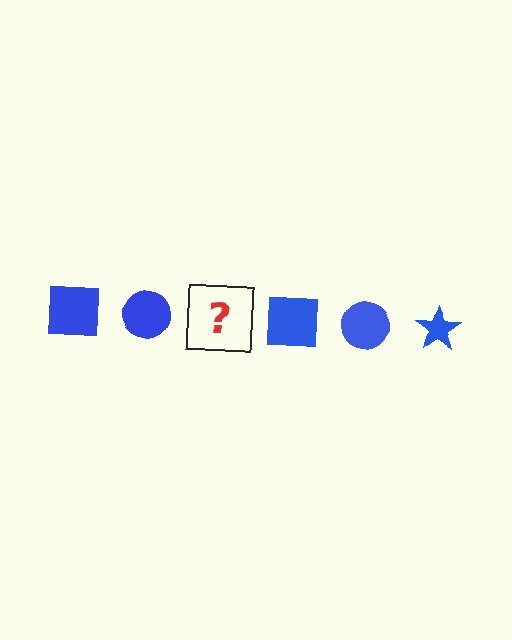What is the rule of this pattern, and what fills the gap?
The rule is that the pattern cycles through square, circle, star shapes in blue. The gap should be filled with a blue star.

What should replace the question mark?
The question mark should be replaced with a blue star.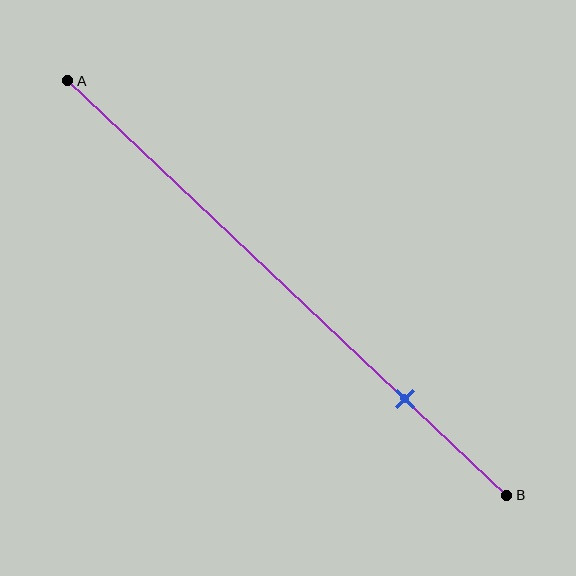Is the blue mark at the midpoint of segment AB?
No, the mark is at about 75% from A, not at the 50% midpoint.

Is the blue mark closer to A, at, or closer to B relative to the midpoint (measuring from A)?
The blue mark is closer to point B than the midpoint of segment AB.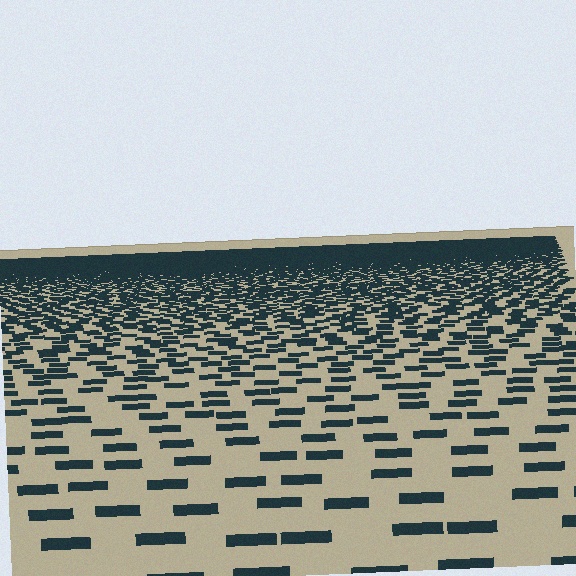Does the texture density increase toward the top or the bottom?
Density increases toward the top.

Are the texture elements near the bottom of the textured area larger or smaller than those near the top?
Larger. Near the bottom, elements are closer to the viewer and appear at a bigger on-screen size.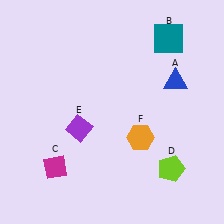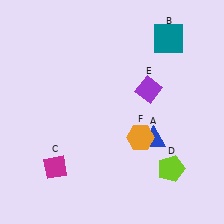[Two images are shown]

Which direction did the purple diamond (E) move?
The purple diamond (E) moved right.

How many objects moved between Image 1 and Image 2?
2 objects moved between the two images.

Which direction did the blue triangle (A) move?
The blue triangle (A) moved down.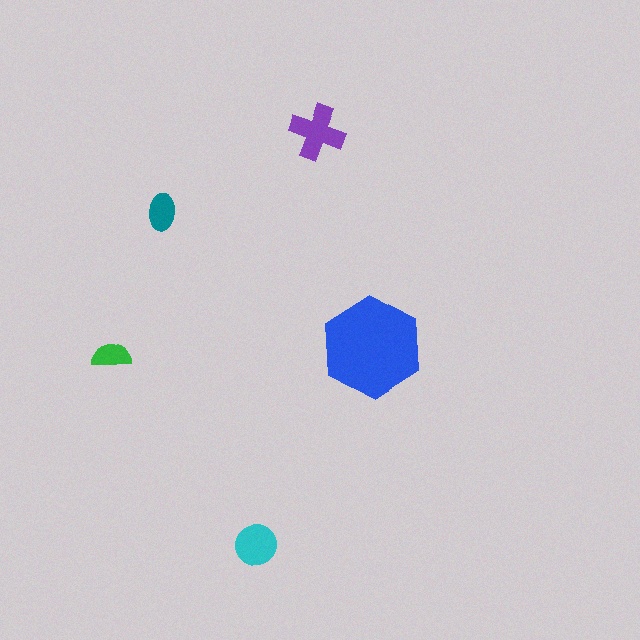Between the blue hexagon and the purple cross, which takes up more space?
The blue hexagon.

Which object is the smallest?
The green semicircle.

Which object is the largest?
The blue hexagon.